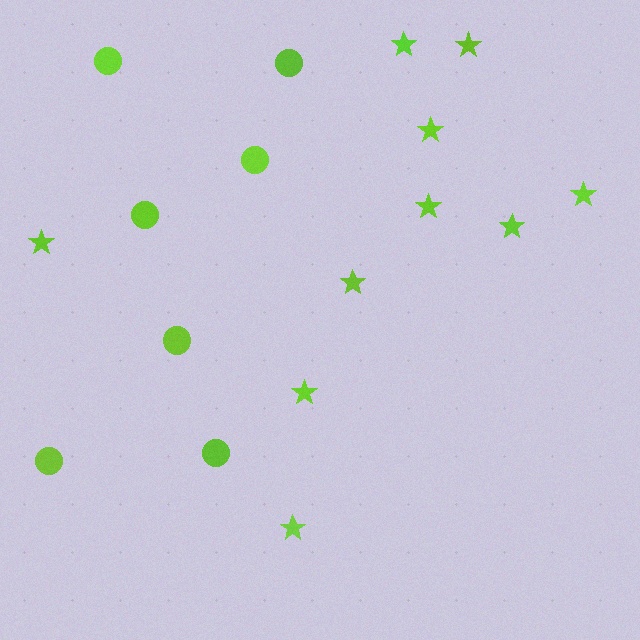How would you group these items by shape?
There are 2 groups: one group of circles (7) and one group of stars (10).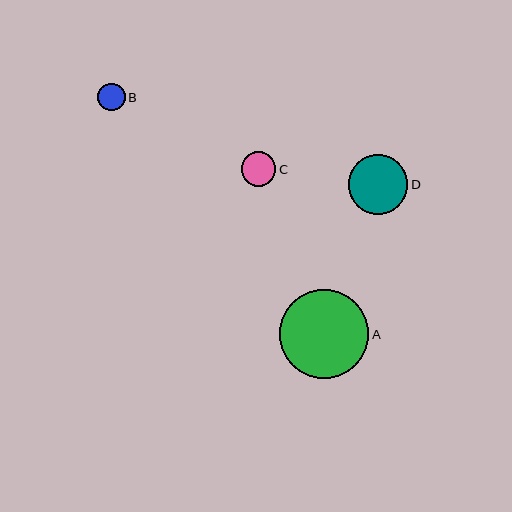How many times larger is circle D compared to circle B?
Circle D is approximately 2.2 times the size of circle B.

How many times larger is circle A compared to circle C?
Circle A is approximately 2.6 times the size of circle C.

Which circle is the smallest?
Circle B is the smallest with a size of approximately 27 pixels.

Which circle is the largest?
Circle A is the largest with a size of approximately 89 pixels.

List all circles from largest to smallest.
From largest to smallest: A, D, C, B.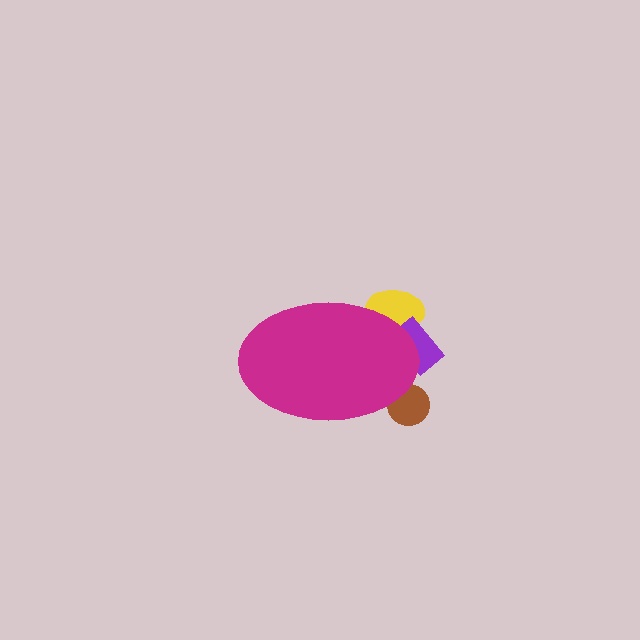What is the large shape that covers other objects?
A magenta ellipse.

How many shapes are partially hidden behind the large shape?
3 shapes are partially hidden.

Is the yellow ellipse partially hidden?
Yes, the yellow ellipse is partially hidden behind the magenta ellipse.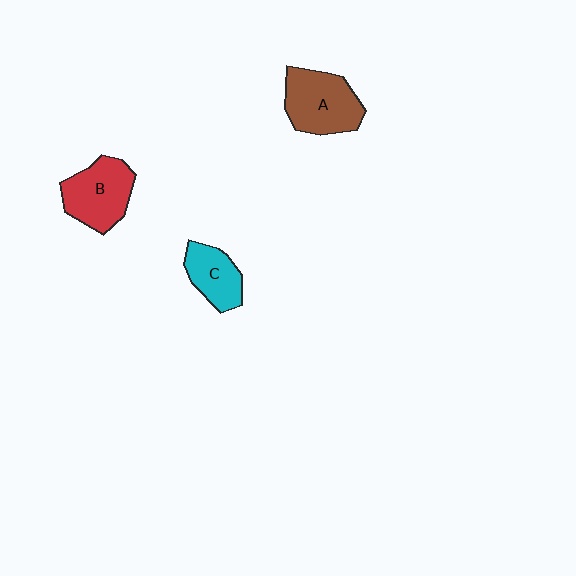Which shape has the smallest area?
Shape C (cyan).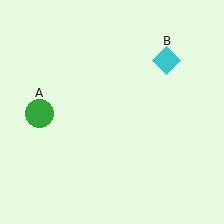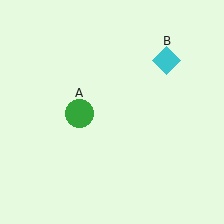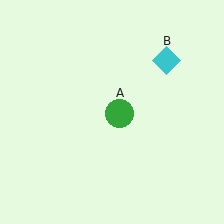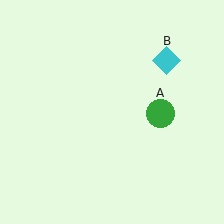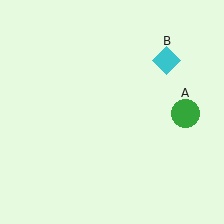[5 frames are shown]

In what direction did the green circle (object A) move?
The green circle (object A) moved right.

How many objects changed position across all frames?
1 object changed position: green circle (object A).